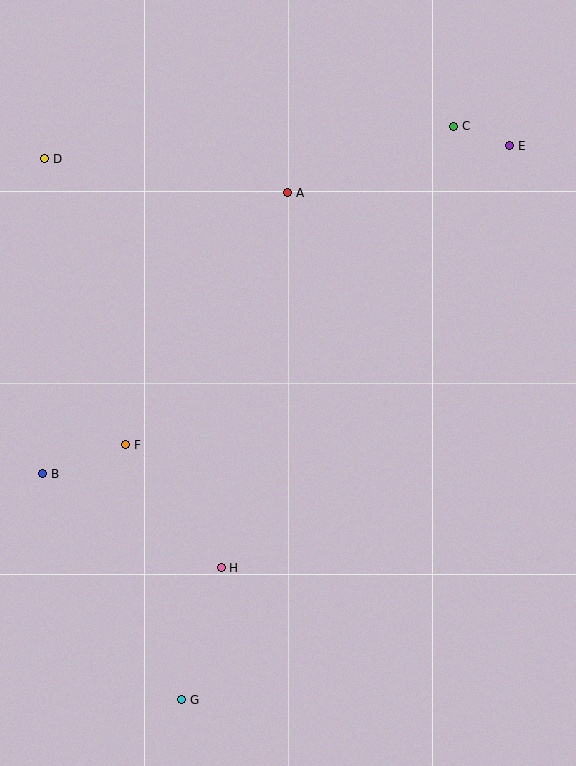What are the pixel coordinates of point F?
Point F is at (126, 445).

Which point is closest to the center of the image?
Point F at (126, 445) is closest to the center.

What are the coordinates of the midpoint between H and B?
The midpoint between H and B is at (132, 521).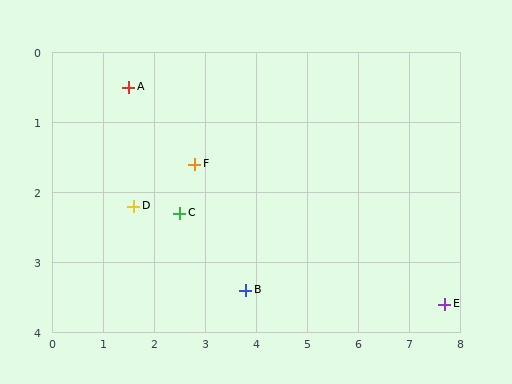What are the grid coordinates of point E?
Point E is at approximately (7.7, 3.6).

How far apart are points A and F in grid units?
Points A and F are about 1.7 grid units apart.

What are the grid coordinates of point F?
Point F is at approximately (2.8, 1.6).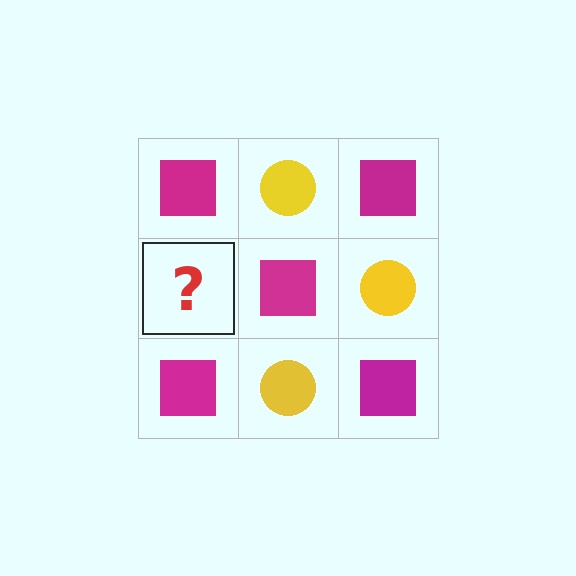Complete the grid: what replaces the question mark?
The question mark should be replaced with a yellow circle.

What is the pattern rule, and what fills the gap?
The rule is that it alternates magenta square and yellow circle in a checkerboard pattern. The gap should be filled with a yellow circle.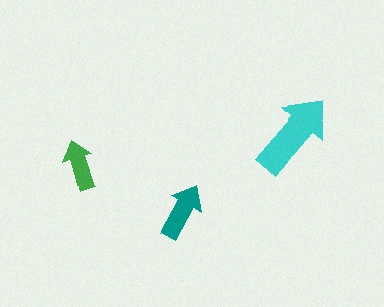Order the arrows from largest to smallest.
the cyan one, the teal one, the green one.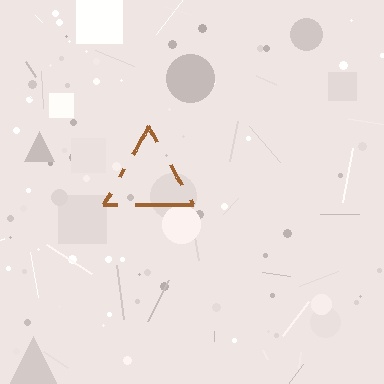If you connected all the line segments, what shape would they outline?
They would outline a triangle.